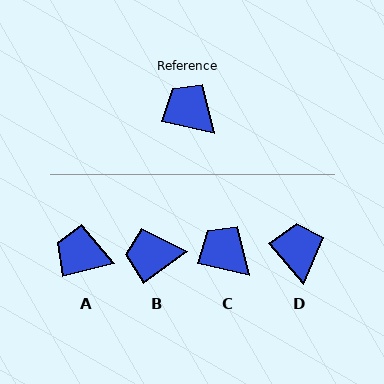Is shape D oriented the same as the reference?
No, it is off by about 37 degrees.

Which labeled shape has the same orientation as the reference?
C.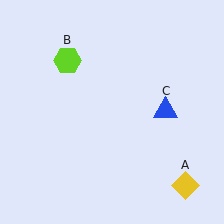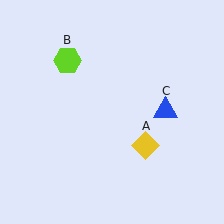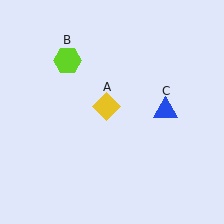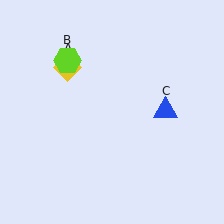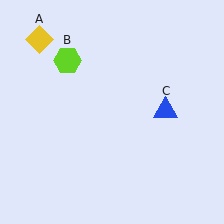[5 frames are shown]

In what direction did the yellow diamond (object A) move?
The yellow diamond (object A) moved up and to the left.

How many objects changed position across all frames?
1 object changed position: yellow diamond (object A).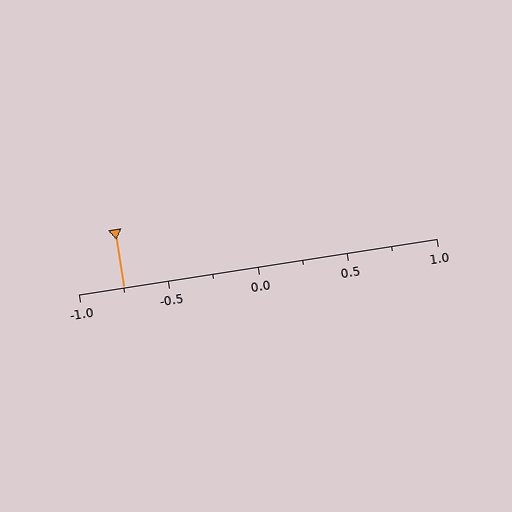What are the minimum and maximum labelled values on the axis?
The axis runs from -1.0 to 1.0.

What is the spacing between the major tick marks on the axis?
The major ticks are spaced 0.5 apart.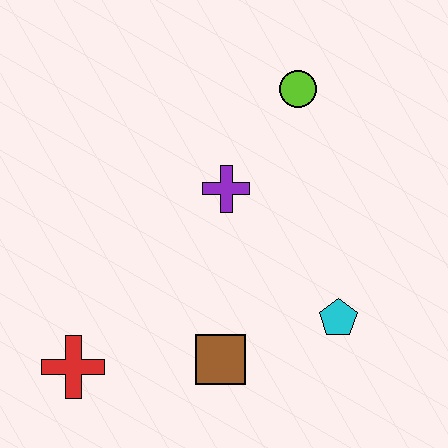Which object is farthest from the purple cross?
The red cross is farthest from the purple cross.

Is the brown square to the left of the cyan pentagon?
Yes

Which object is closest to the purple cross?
The lime circle is closest to the purple cross.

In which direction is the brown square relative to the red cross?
The brown square is to the right of the red cross.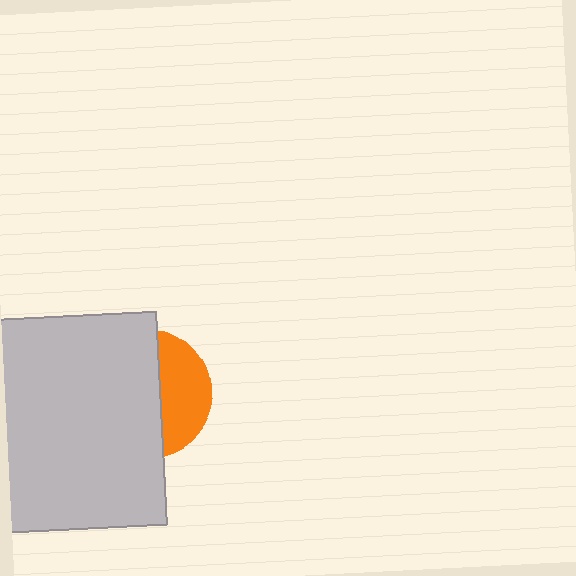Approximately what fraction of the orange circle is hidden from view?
Roughly 63% of the orange circle is hidden behind the light gray rectangle.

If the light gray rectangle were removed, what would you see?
You would see the complete orange circle.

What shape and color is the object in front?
The object in front is a light gray rectangle.